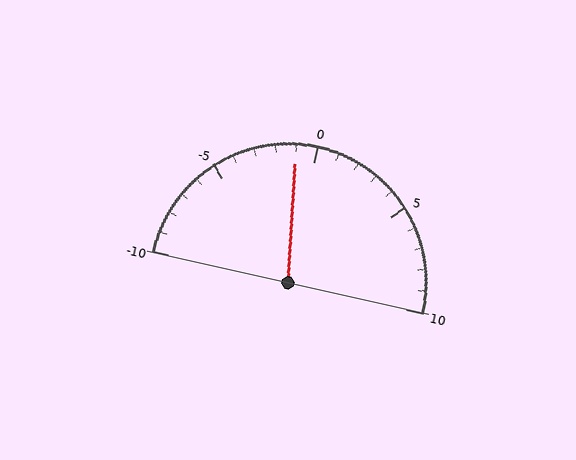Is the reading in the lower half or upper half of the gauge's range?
The reading is in the lower half of the range (-10 to 10).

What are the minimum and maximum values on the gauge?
The gauge ranges from -10 to 10.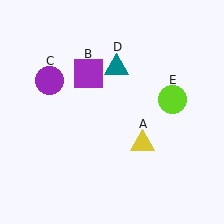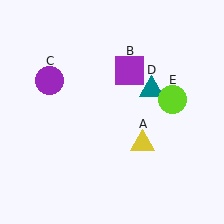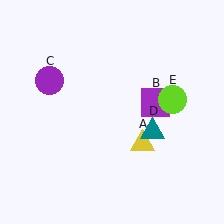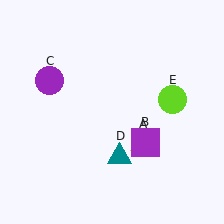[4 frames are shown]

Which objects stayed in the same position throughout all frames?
Yellow triangle (object A) and purple circle (object C) and lime circle (object E) remained stationary.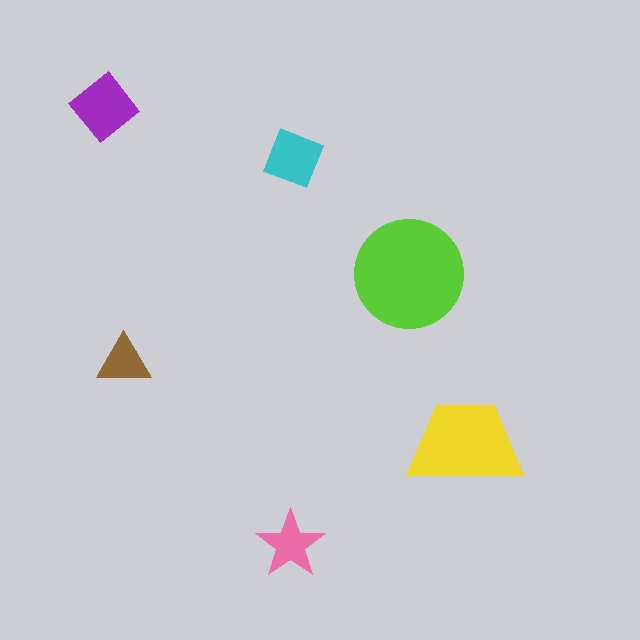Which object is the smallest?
The brown triangle.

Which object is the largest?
The lime circle.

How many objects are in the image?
There are 6 objects in the image.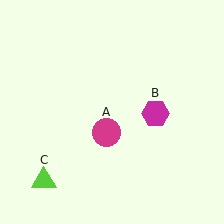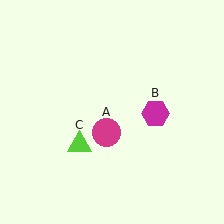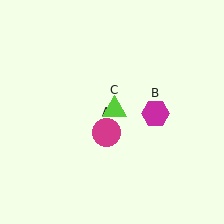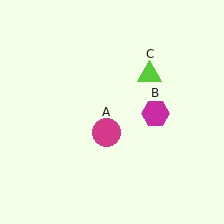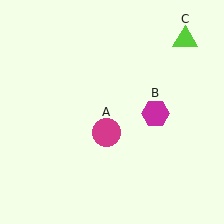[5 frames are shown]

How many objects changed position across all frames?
1 object changed position: lime triangle (object C).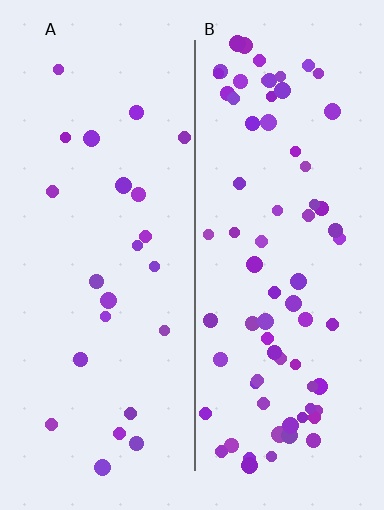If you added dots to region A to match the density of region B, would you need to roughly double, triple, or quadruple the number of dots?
Approximately triple.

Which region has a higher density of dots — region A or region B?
B (the right).